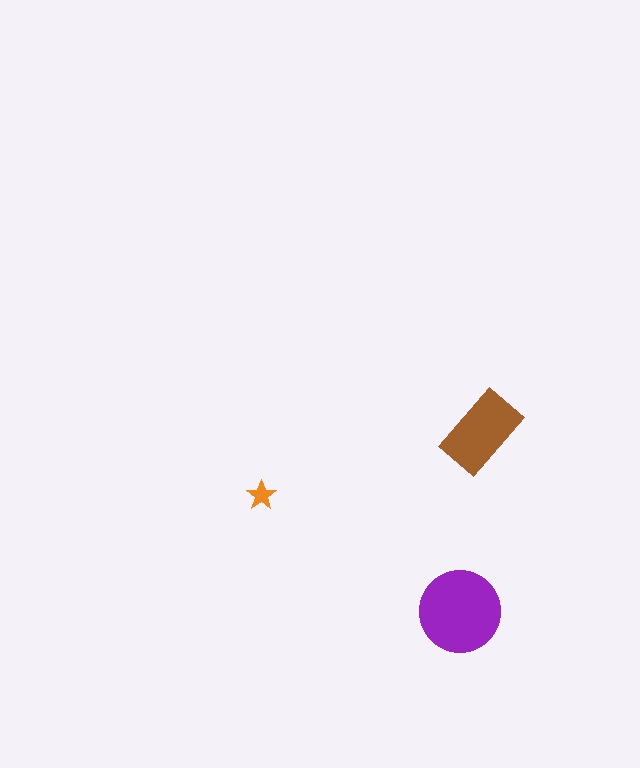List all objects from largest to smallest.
The purple circle, the brown rectangle, the orange star.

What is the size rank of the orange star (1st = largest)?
3rd.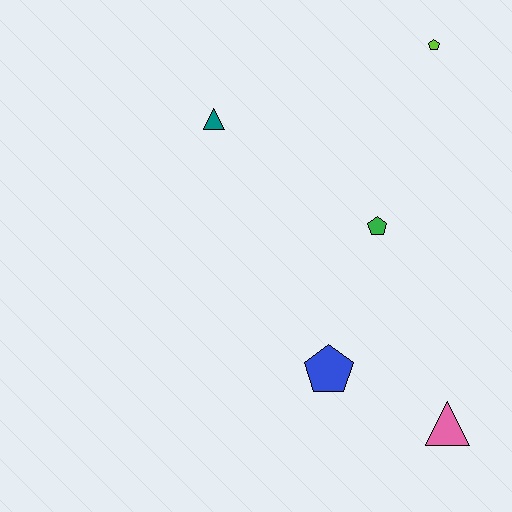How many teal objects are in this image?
There is 1 teal object.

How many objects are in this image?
There are 5 objects.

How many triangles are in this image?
There are 2 triangles.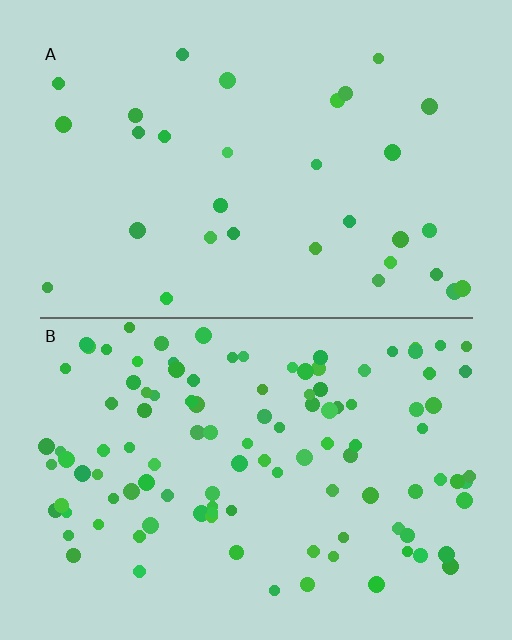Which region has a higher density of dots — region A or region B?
B (the bottom).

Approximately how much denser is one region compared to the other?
Approximately 3.5× — region B over region A.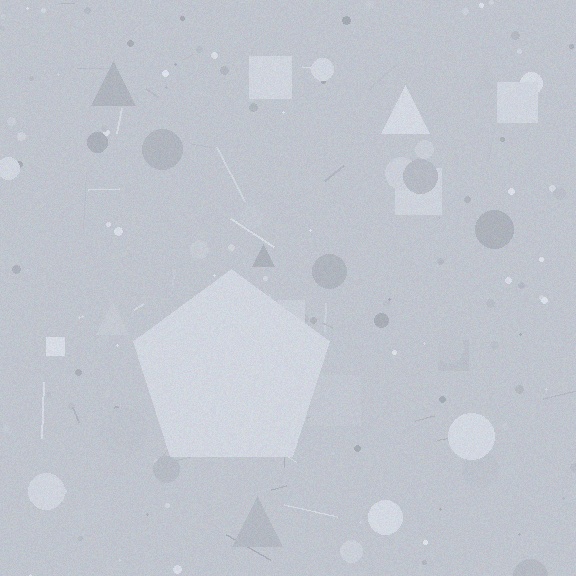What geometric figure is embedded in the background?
A pentagon is embedded in the background.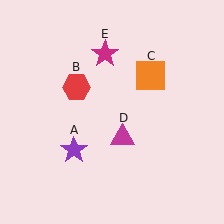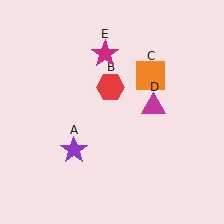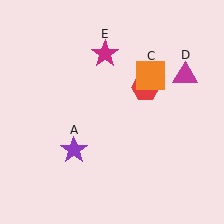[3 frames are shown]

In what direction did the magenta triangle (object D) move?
The magenta triangle (object D) moved up and to the right.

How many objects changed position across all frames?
2 objects changed position: red hexagon (object B), magenta triangle (object D).